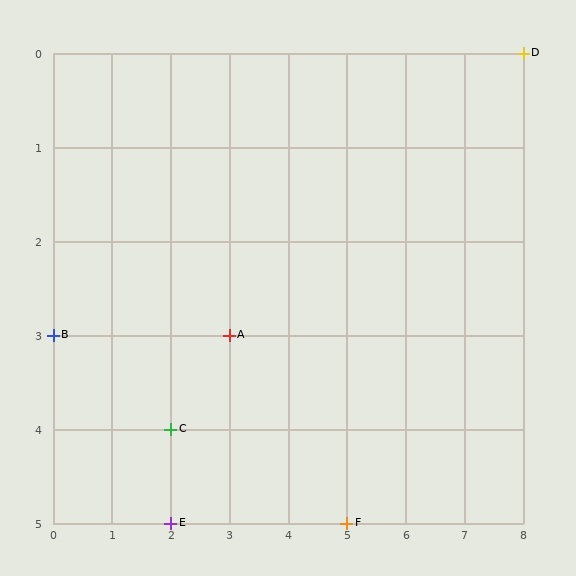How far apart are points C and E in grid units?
Points C and E are 1 row apart.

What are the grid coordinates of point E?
Point E is at grid coordinates (2, 5).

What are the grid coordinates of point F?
Point F is at grid coordinates (5, 5).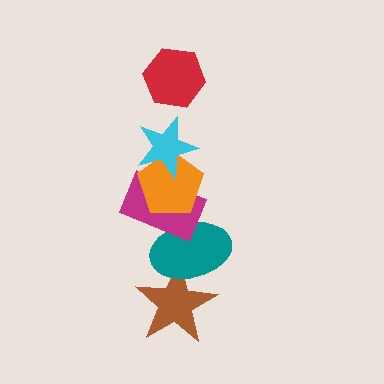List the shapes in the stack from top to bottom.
From top to bottom: the red hexagon, the cyan star, the orange pentagon, the magenta rectangle, the teal ellipse, the brown star.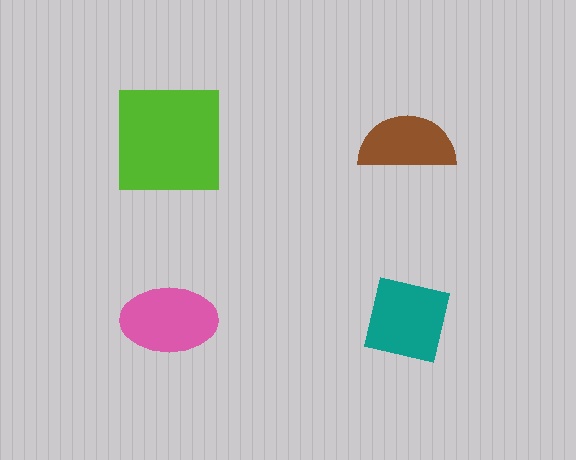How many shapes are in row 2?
2 shapes.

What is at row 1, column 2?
A brown semicircle.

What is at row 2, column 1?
A pink ellipse.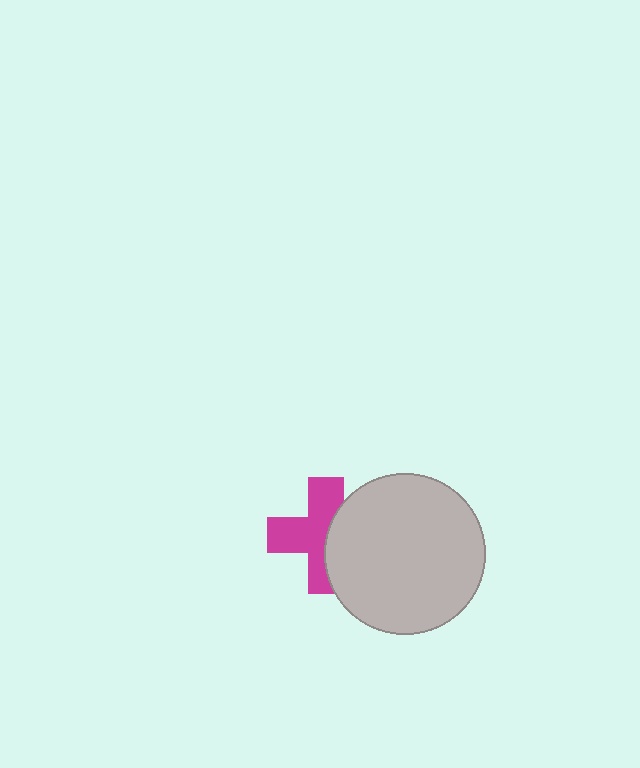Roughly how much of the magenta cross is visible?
About half of it is visible (roughly 60%).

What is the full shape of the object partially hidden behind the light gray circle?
The partially hidden object is a magenta cross.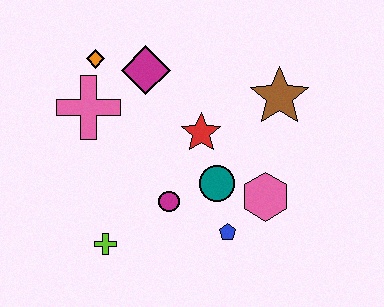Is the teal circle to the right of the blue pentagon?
No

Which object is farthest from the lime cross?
The brown star is farthest from the lime cross.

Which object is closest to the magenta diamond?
The orange diamond is closest to the magenta diamond.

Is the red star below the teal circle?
No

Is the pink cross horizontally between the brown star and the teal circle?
No